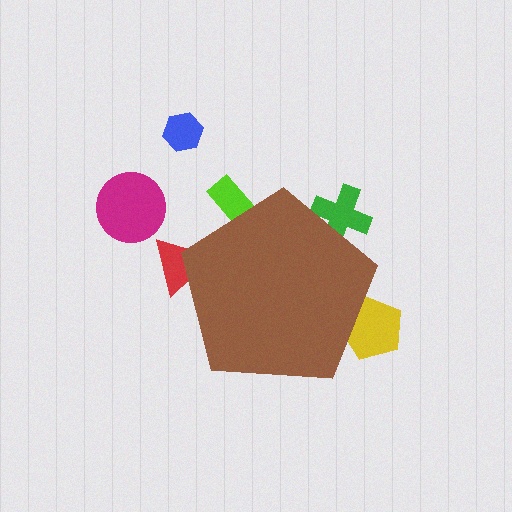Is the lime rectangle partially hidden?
Yes, the lime rectangle is partially hidden behind the brown pentagon.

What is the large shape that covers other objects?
A brown pentagon.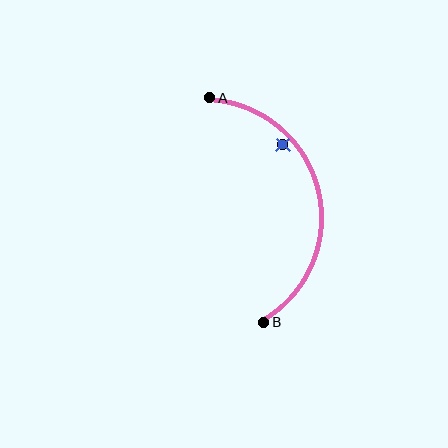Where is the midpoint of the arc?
The arc midpoint is the point on the curve farthest from the straight line joining A and B. It sits to the right of that line.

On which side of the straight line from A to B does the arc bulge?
The arc bulges to the right of the straight line connecting A and B.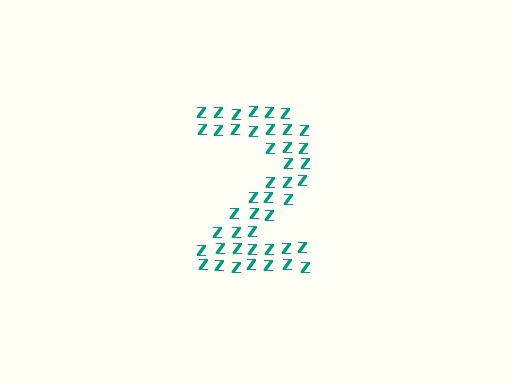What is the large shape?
The large shape is the digit 2.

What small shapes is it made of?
It is made of small letter Z's.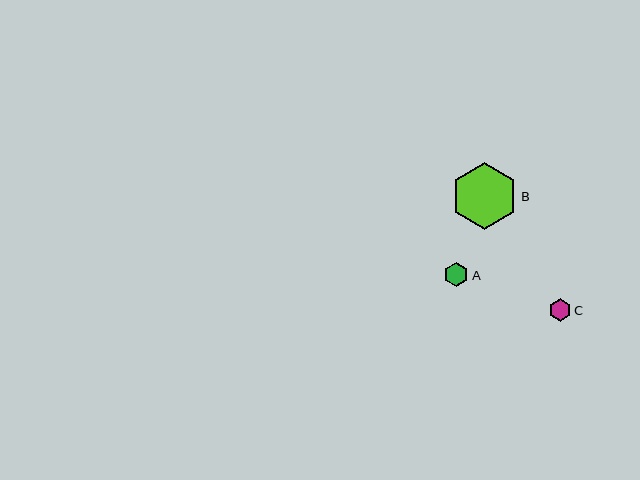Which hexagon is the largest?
Hexagon B is the largest with a size of approximately 66 pixels.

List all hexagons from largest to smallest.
From largest to smallest: B, A, C.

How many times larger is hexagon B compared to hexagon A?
Hexagon B is approximately 2.7 times the size of hexagon A.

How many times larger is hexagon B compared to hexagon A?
Hexagon B is approximately 2.7 times the size of hexagon A.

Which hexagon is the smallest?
Hexagon C is the smallest with a size of approximately 22 pixels.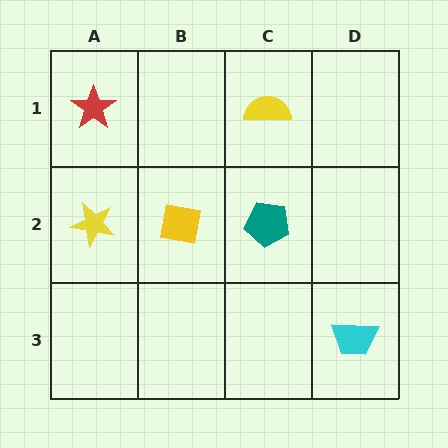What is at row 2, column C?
A teal pentagon.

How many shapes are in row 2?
3 shapes.